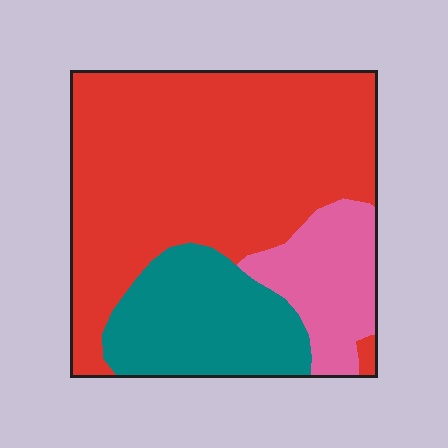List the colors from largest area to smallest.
From largest to smallest: red, teal, pink.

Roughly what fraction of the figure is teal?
Teal covers around 20% of the figure.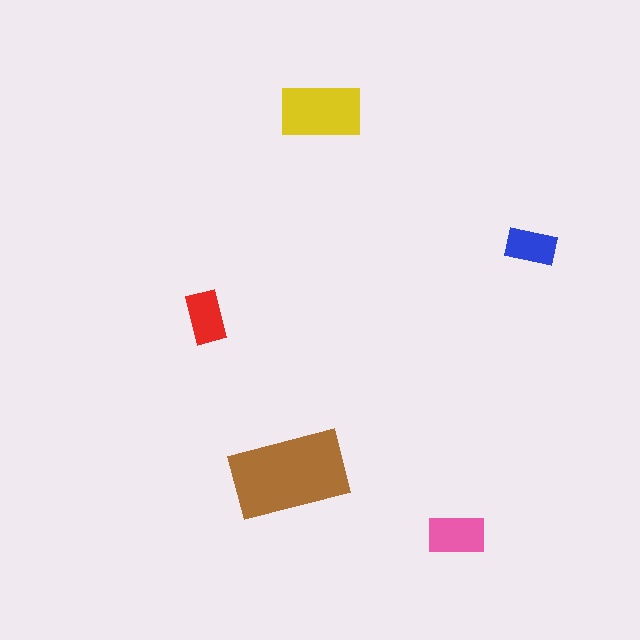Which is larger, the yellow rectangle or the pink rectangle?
The yellow one.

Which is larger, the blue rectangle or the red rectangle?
The red one.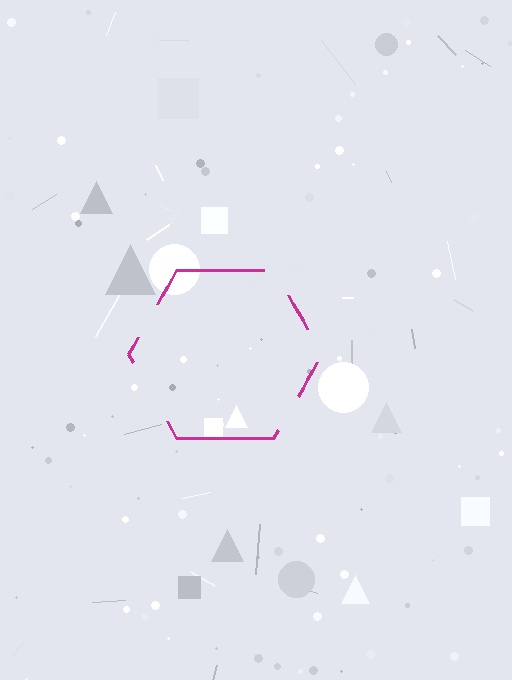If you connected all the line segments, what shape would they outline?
They would outline a hexagon.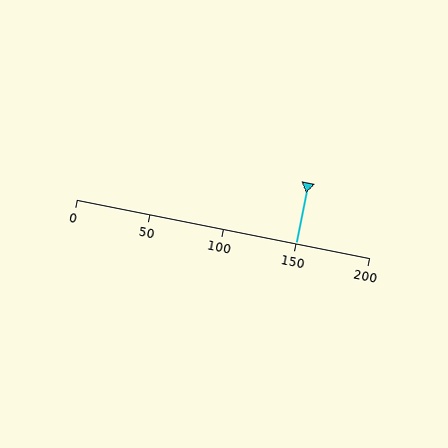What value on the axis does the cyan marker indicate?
The marker indicates approximately 150.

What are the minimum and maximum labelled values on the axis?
The axis runs from 0 to 200.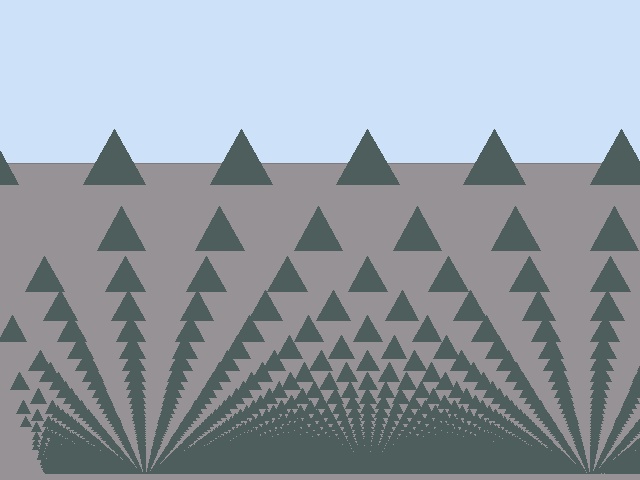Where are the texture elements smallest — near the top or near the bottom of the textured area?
Near the bottom.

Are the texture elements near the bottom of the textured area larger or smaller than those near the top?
Smaller. The gradient is inverted — elements near the bottom are smaller and denser.